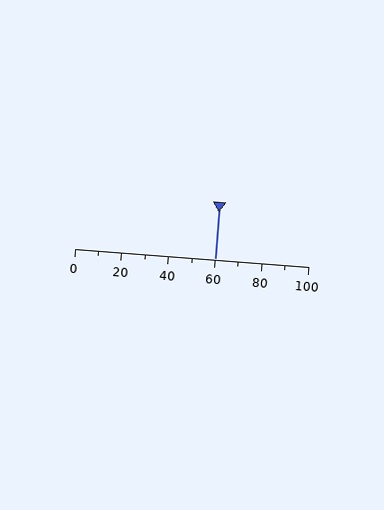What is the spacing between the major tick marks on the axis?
The major ticks are spaced 20 apart.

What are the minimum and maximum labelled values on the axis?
The axis runs from 0 to 100.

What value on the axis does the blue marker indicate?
The marker indicates approximately 60.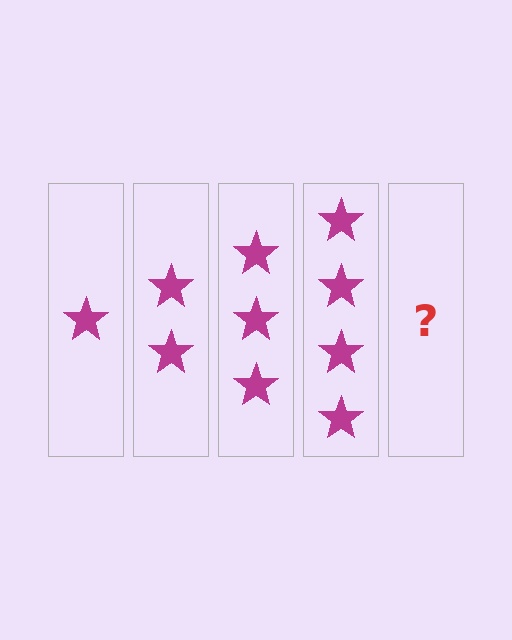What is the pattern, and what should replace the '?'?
The pattern is that each step adds one more star. The '?' should be 5 stars.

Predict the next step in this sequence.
The next step is 5 stars.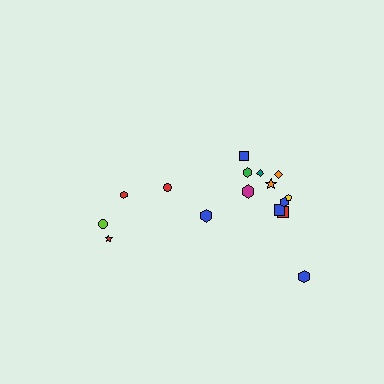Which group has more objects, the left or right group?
The right group.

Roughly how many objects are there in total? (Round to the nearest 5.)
Roughly 15 objects in total.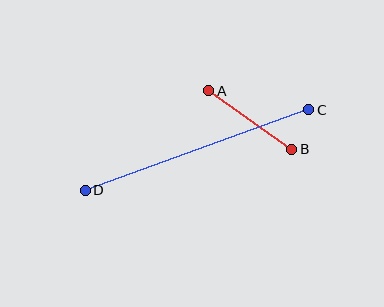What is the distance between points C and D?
The distance is approximately 238 pixels.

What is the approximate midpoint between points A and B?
The midpoint is at approximately (250, 120) pixels.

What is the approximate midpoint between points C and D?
The midpoint is at approximately (197, 150) pixels.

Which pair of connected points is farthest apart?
Points C and D are farthest apart.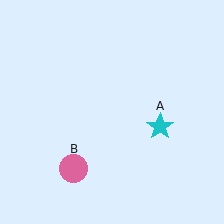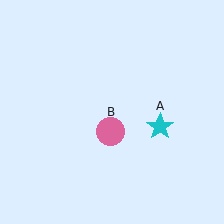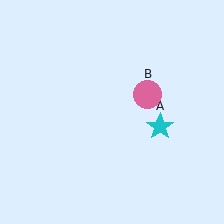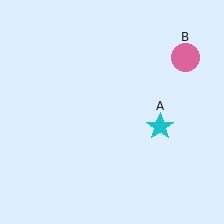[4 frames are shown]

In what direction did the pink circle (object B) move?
The pink circle (object B) moved up and to the right.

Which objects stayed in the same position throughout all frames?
Cyan star (object A) remained stationary.